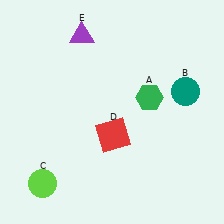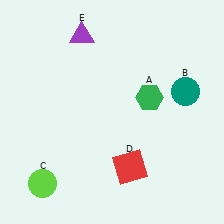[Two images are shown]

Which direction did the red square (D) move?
The red square (D) moved down.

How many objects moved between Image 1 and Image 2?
1 object moved between the two images.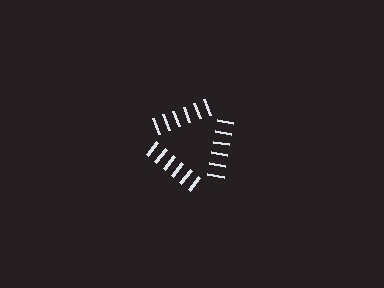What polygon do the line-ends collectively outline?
An illusory triangle — the line segments terminate on its edges but no continuous stroke is drawn.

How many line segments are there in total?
18 — 6 along each of the 3 edges.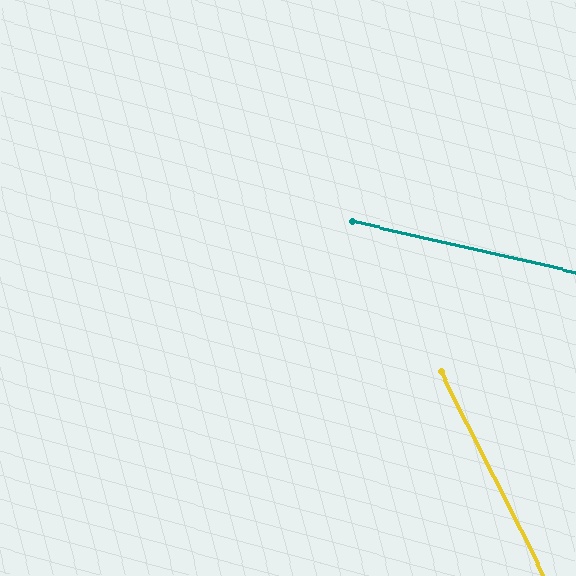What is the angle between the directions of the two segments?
Approximately 51 degrees.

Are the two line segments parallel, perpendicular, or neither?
Neither parallel nor perpendicular — they differ by about 51°.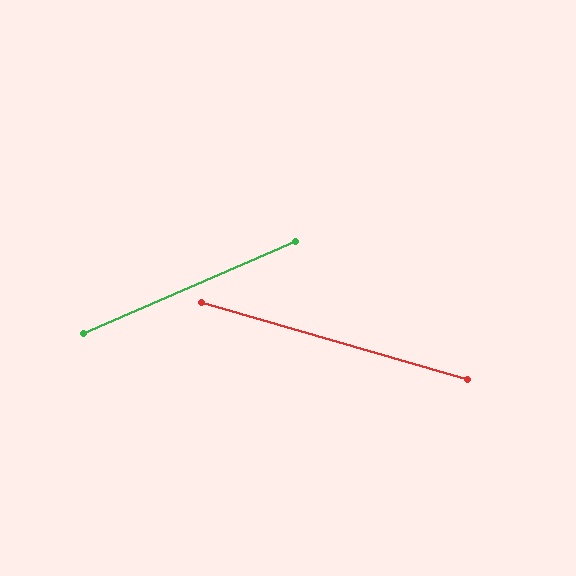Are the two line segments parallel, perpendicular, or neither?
Neither parallel nor perpendicular — they differ by about 40°.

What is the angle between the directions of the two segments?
Approximately 40 degrees.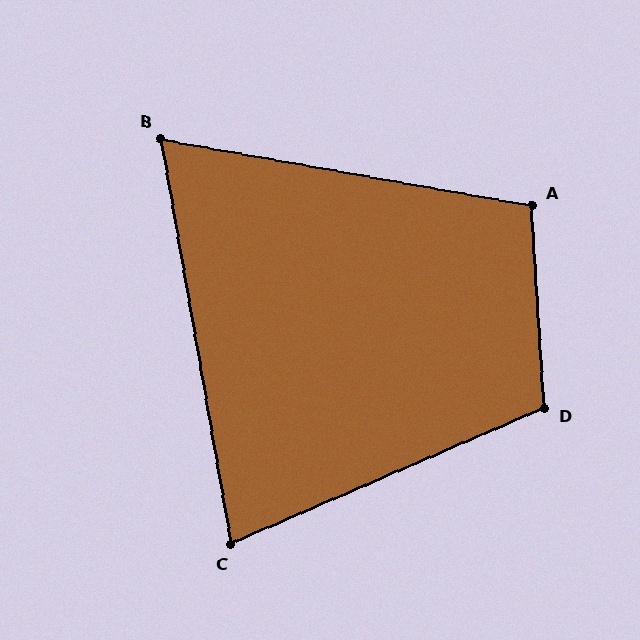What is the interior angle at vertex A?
Approximately 104 degrees (obtuse).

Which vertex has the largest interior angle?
D, at approximately 110 degrees.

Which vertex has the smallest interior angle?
B, at approximately 70 degrees.